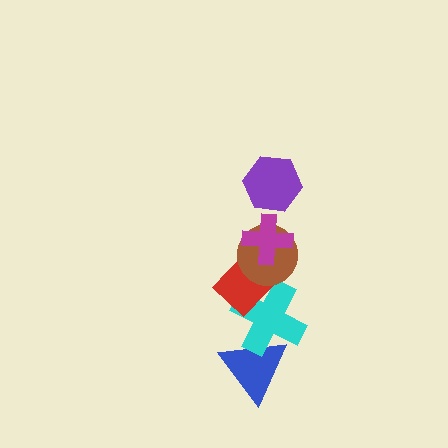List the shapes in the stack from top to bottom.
From top to bottom: the purple hexagon, the magenta cross, the brown circle, the red rectangle, the cyan cross, the blue triangle.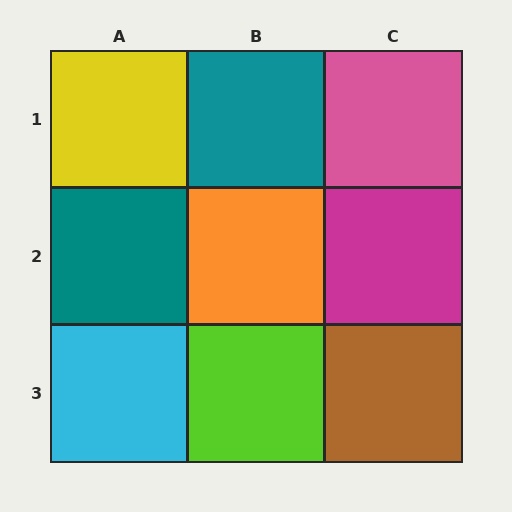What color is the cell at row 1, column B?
Teal.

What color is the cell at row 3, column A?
Cyan.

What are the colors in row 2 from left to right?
Teal, orange, magenta.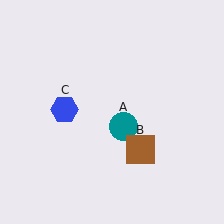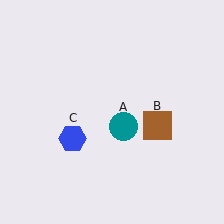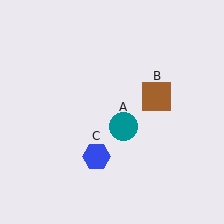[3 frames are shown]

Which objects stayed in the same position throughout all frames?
Teal circle (object A) remained stationary.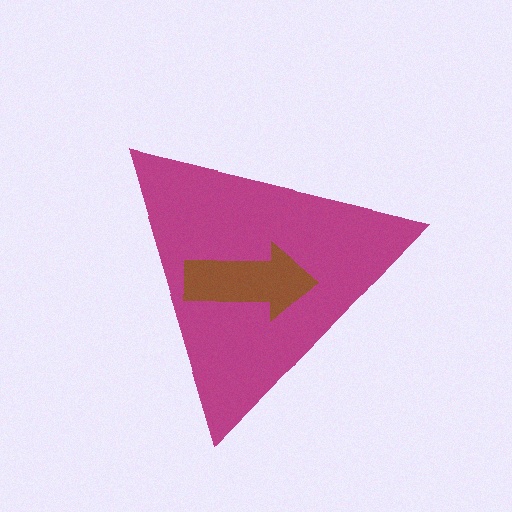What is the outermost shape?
The magenta triangle.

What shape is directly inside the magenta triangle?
The brown arrow.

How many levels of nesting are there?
2.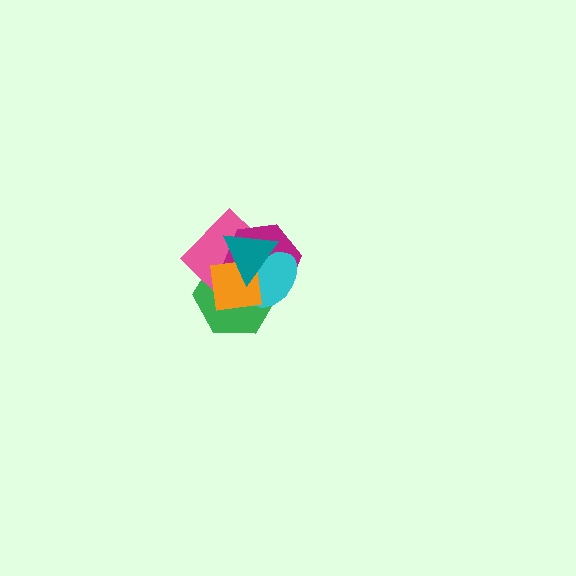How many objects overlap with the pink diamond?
5 objects overlap with the pink diamond.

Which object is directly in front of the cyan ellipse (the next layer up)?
The orange square is directly in front of the cyan ellipse.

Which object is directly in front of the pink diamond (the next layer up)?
The magenta hexagon is directly in front of the pink diamond.